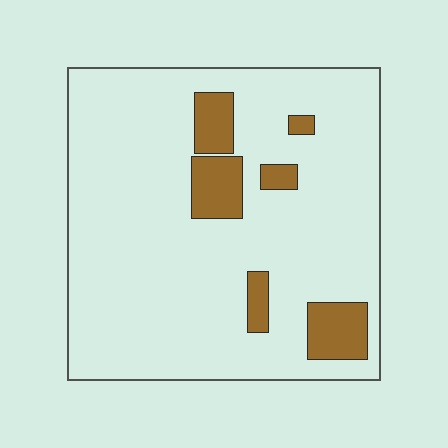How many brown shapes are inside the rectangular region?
6.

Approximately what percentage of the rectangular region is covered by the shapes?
Approximately 10%.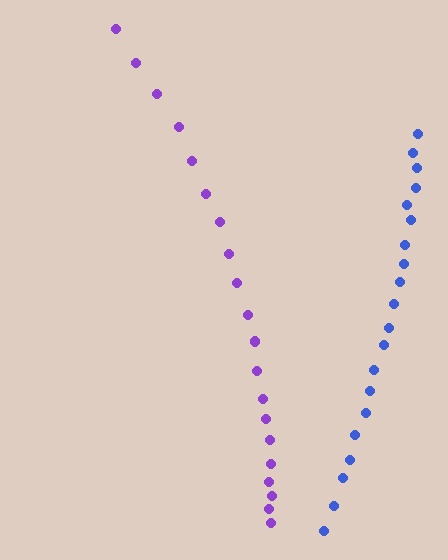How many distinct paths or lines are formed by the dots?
There are 2 distinct paths.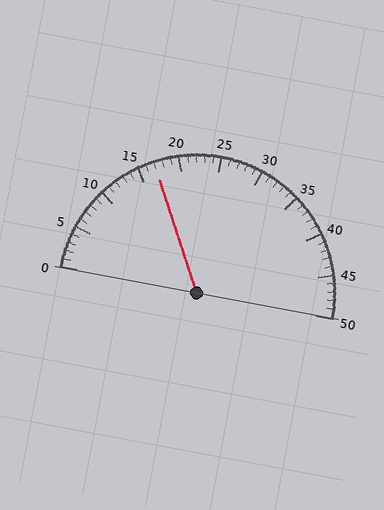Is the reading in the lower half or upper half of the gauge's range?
The reading is in the lower half of the range (0 to 50).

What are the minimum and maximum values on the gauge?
The gauge ranges from 0 to 50.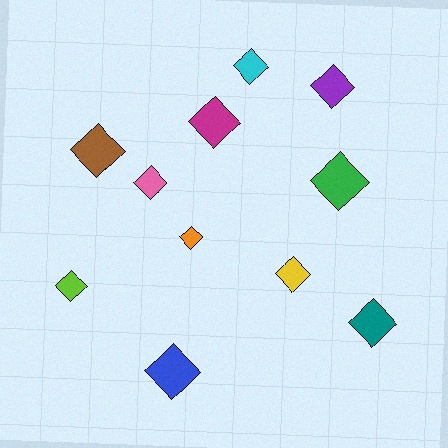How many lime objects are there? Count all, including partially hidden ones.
There is 1 lime object.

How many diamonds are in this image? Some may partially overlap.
There are 11 diamonds.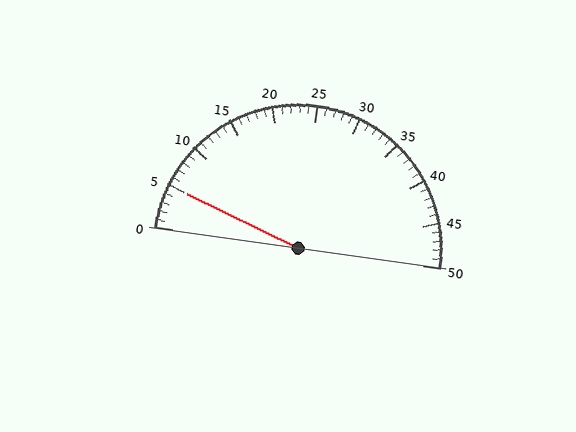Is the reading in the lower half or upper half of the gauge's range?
The reading is in the lower half of the range (0 to 50).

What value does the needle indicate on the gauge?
The needle indicates approximately 5.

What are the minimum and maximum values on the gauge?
The gauge ranges from 0 to 50.